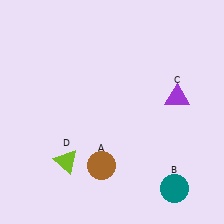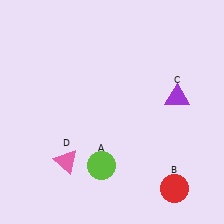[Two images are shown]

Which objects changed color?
A changed from brown to lime. B changed from teal to red. D changed from lime to pink.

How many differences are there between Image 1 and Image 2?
There are 3 differences between the two images.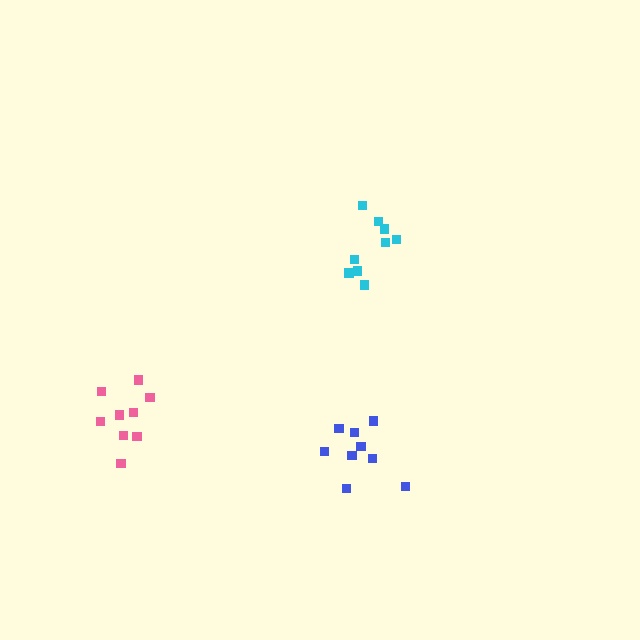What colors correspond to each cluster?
The clusters are colored: pink, cyan, blue.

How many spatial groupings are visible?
There are 3 spatial groupings.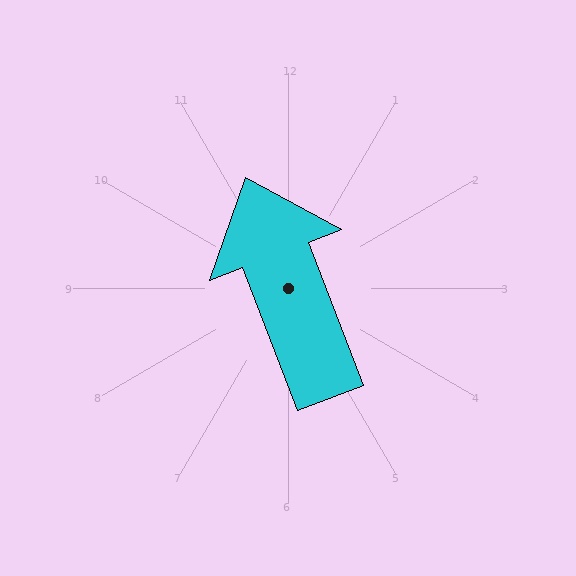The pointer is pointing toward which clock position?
Roughly 11 o'clock.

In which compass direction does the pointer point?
North.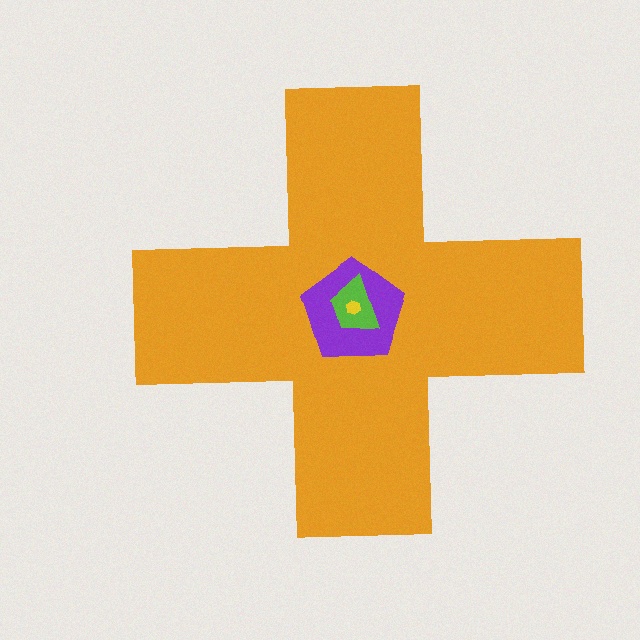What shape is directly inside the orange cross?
The purple pentagon.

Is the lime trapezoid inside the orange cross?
Yes.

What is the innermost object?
The yellow hexagon.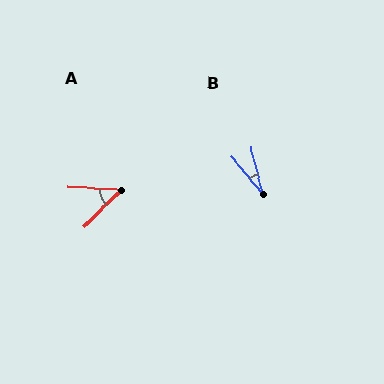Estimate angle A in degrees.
Approximately 48 degrees.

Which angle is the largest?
A, at approximately 48 degrees.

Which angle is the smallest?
B, at approximately 27 degrees.